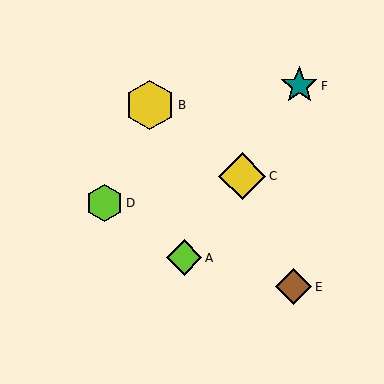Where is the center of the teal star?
The center of the teal star is at (299, 86).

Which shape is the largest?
The yellow hexagon (labeled B) is the largest.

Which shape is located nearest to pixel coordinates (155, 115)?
The yellow hexagon (labeled B) at (150, 105) is nearest to that location.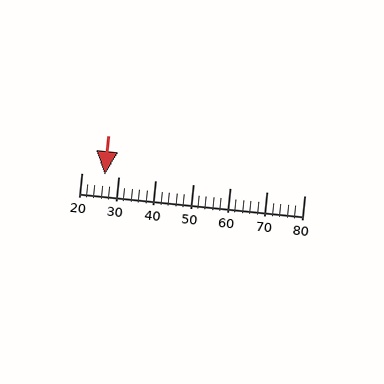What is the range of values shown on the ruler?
The ruler shows values from 20 to 80.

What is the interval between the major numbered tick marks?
The major tick marks are spaced 10 units apart.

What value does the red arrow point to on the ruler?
The red arrow points to approximately 26.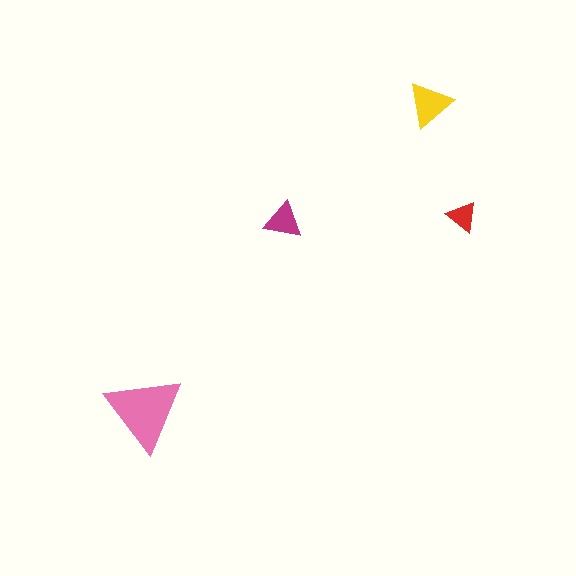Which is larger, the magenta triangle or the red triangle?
The magenta one.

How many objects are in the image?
There are 4 objects in the image.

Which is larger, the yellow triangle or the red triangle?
The yellow one.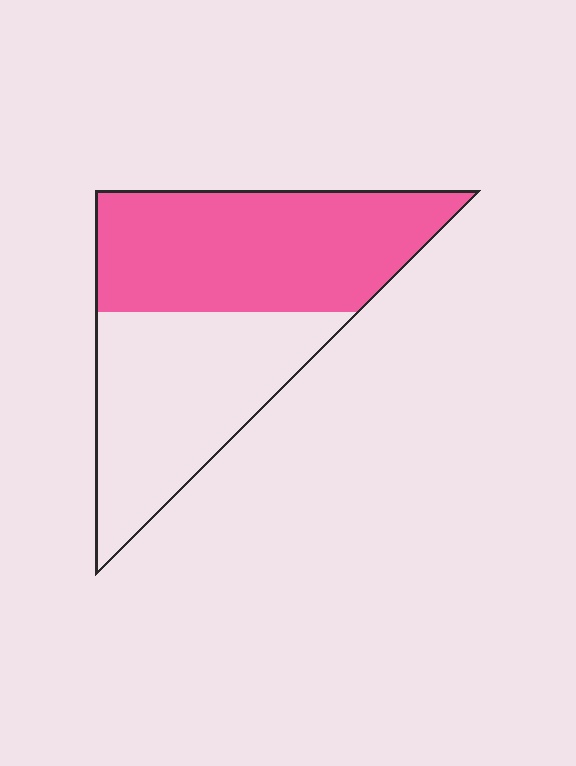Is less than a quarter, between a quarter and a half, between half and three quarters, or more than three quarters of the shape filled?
Between half and three quarters.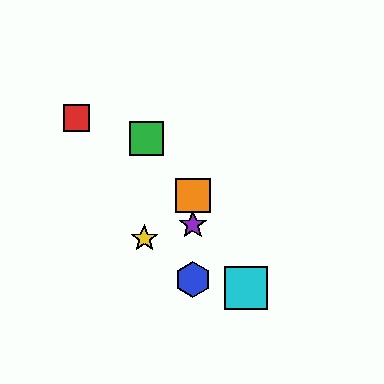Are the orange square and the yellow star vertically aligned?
No, the orange square is at x≈193 and the yellow star is at x≈144.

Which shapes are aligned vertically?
The blue hexagon, the purple star, the orange square are aligned vertically.